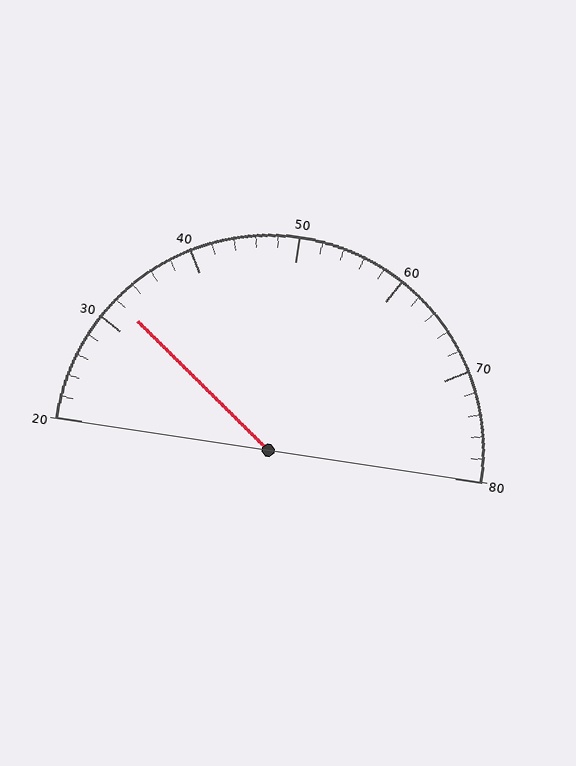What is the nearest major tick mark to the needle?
The nearest major tick mark is 30.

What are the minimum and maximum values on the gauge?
The gauge ranges from 20 to 80.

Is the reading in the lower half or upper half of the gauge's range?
The reading is in the lower half of the range (20 to 80).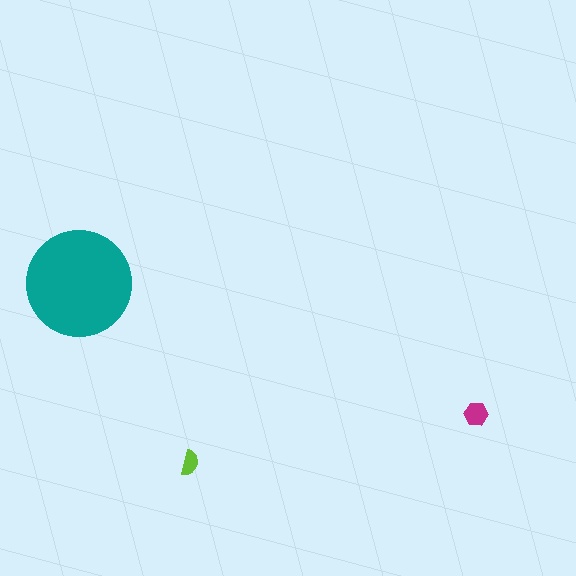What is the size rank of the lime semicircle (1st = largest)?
3rd.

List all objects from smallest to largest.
The lime semicircle, the magenta hexagon, the teal circle.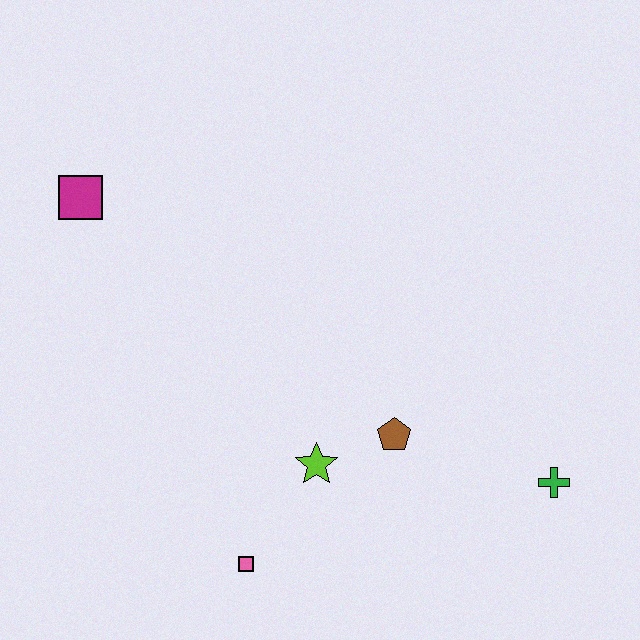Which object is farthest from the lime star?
The magenta square is farthest from the lime star.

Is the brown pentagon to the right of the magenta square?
Yes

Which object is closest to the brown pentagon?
The lime star is closest to the brown pentagon.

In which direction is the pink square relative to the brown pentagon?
The pink square is to the left of the brown pentagon.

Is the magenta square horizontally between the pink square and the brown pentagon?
No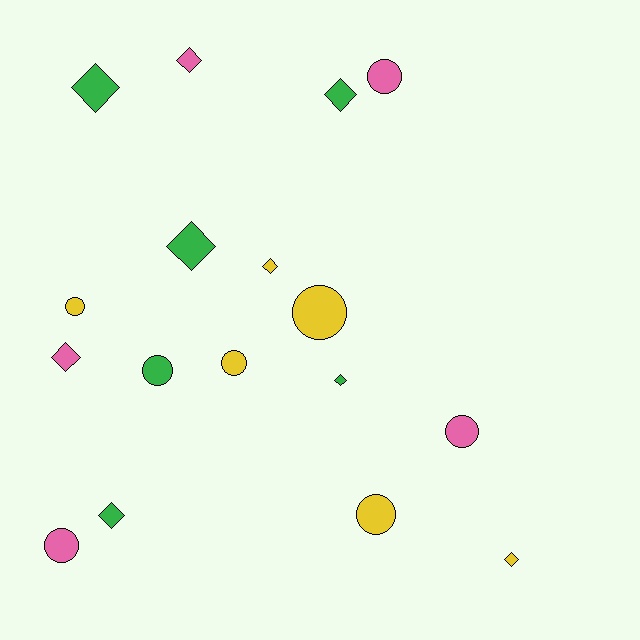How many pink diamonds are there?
There are 2 pink diamonds.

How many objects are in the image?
There are 17 objects.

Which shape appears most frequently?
Diamond, with 9 objects.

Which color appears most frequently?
Yellow, with 6 objects.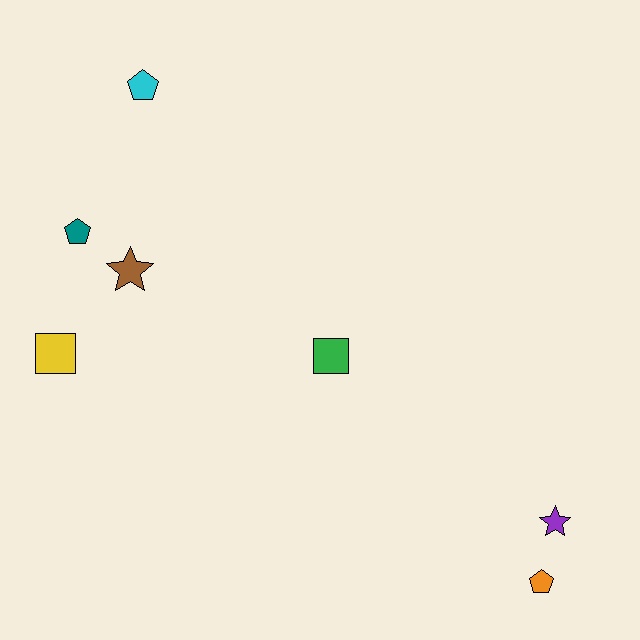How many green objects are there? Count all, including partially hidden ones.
There is 1 green object.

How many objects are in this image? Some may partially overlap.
There are 7 objects.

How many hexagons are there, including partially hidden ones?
There are no hexagons.